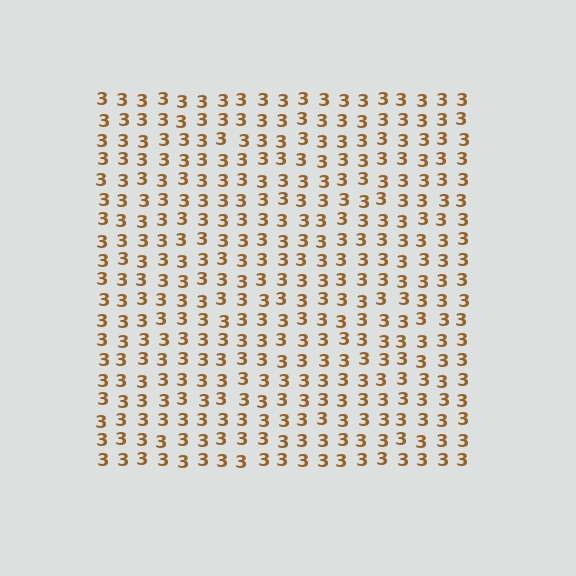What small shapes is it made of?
It is made of small digit 3's.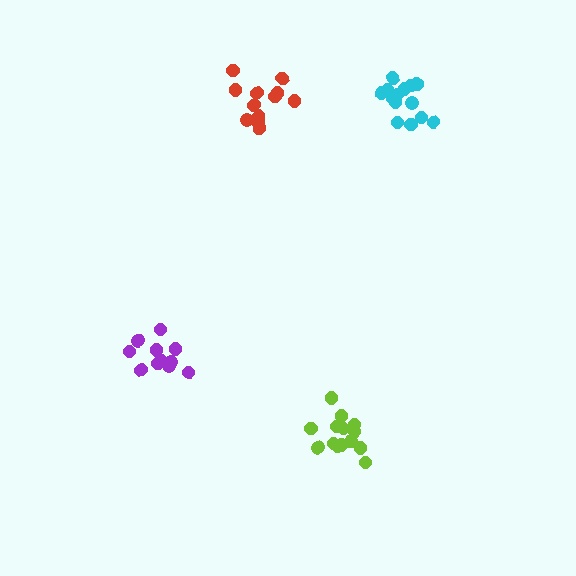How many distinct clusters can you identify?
There are 4 distinct clusters.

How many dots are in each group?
Group 1: 14 dots, Group 2: 11 dots, Group 3: 12 dots, Group 4: 14 dots (51 total).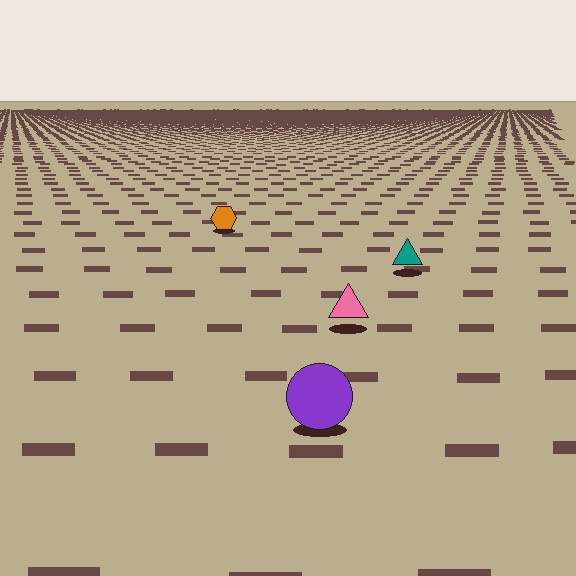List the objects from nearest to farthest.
From nearest to farthest: the purple circle, the pink triangle, the teal triangle, the orange hexagon.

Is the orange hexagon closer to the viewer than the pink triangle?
No. The pink triangle is closer — you can tell from the texture gradient: the ground texture is coarser near it.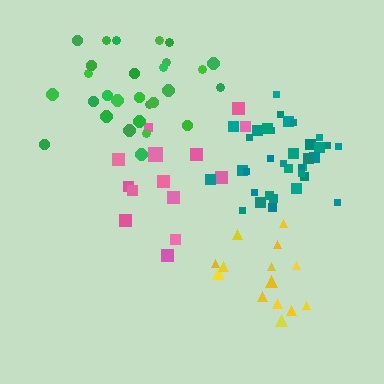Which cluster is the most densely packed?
Teal.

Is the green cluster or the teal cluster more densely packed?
Teal.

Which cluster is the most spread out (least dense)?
Yellow.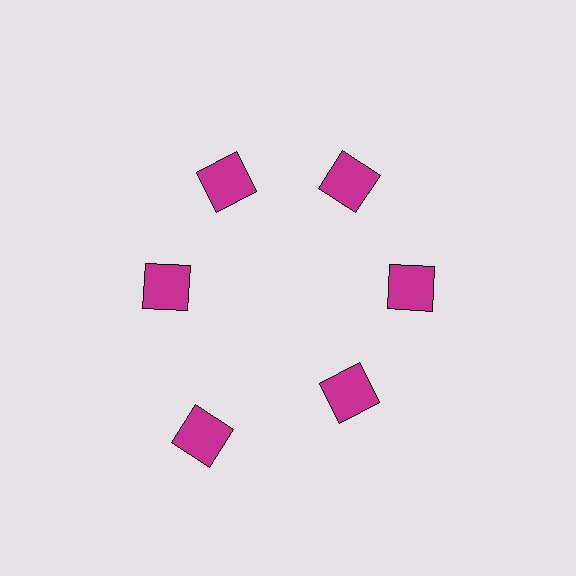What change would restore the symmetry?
The symmetry would be restored by moving it inward, back onto the ring so that all 6 squares sit at equal angles and equal distance from the center.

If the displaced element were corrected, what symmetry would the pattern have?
It would have 6-fold rotational symmetry — the pattern would map onto itself every 60 degrees.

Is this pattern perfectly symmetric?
No. The 6 magenta squares are arranged in a ring, but one element near the 7 o'clock position is pushed outward from the center, breaking the 6-fold rotational symmetry.